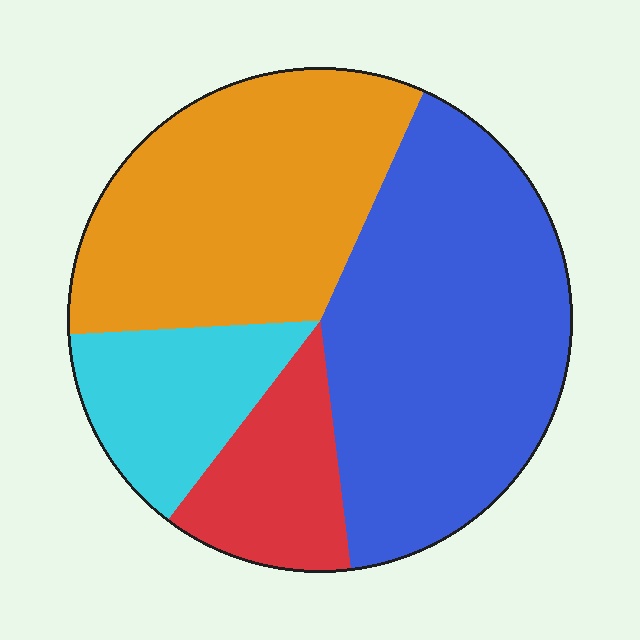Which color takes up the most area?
Blue, at roughly 40%.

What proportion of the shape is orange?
Orange takes up about one third (1/3) of the shape.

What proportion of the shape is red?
Red covers roughly 10% of the shape.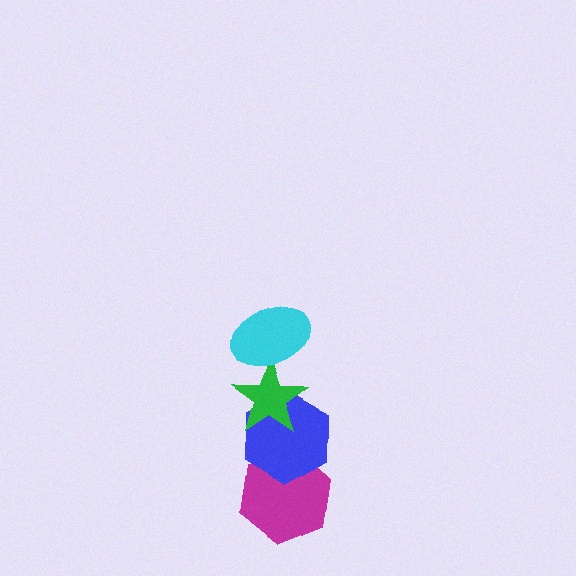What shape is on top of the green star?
The cyan ellipse is on top of the green star.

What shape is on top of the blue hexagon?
The green star is on top of the blue hexagon.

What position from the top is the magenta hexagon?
The magenta hexagon is 4th from the top.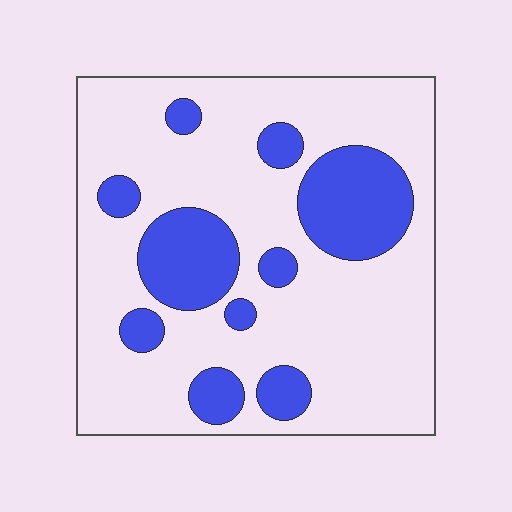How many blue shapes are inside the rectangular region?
10.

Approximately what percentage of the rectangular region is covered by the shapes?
Approximately 25%.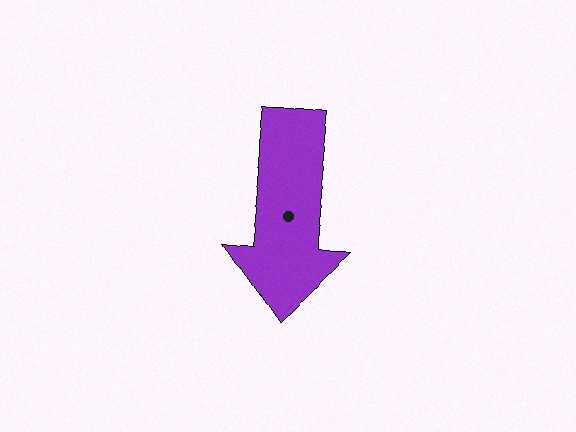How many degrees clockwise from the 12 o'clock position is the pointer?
Approximately 186 degrees.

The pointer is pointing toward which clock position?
Roughly 6 o'clock.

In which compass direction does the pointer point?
South.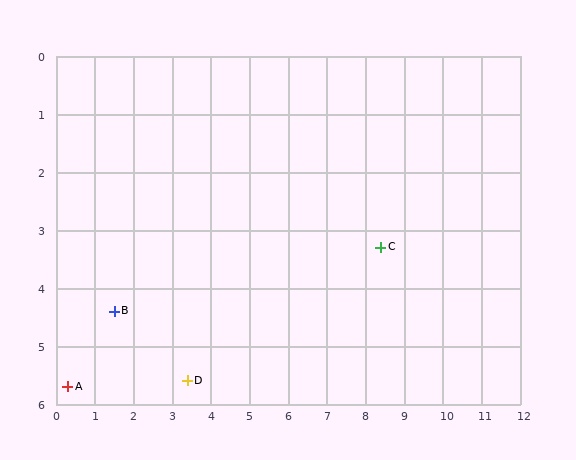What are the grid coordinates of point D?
Point D is at approximately (3.4, 5.6).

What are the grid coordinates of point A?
Point A is at approximately (0.3, 5.7).